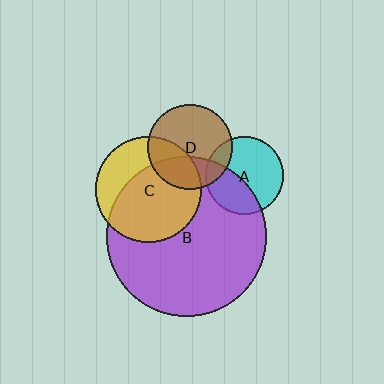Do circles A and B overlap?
Yes.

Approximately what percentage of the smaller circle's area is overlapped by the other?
Approximately 40%.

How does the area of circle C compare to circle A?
Approximately 1.9 times.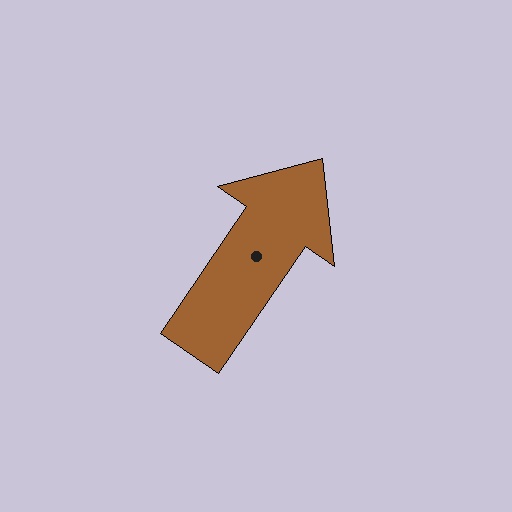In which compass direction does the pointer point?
Northeast.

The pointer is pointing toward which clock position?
Roughly 1 o'clock.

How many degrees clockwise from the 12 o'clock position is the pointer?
Approximately 35 degrees.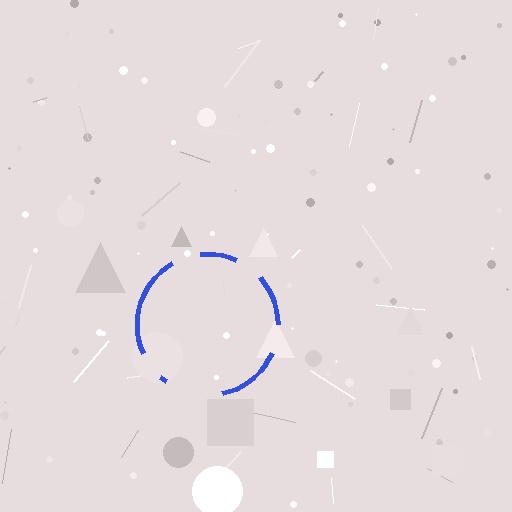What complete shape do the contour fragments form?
The contour fragments form a circle.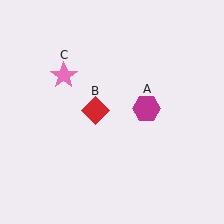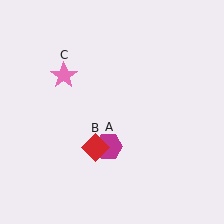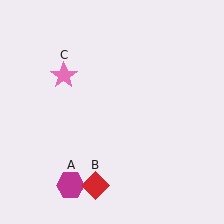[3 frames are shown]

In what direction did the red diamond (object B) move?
The red diamond (object B) moved down.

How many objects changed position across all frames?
2 objects changed position: magenta hexagon (object A), red diamond (object B).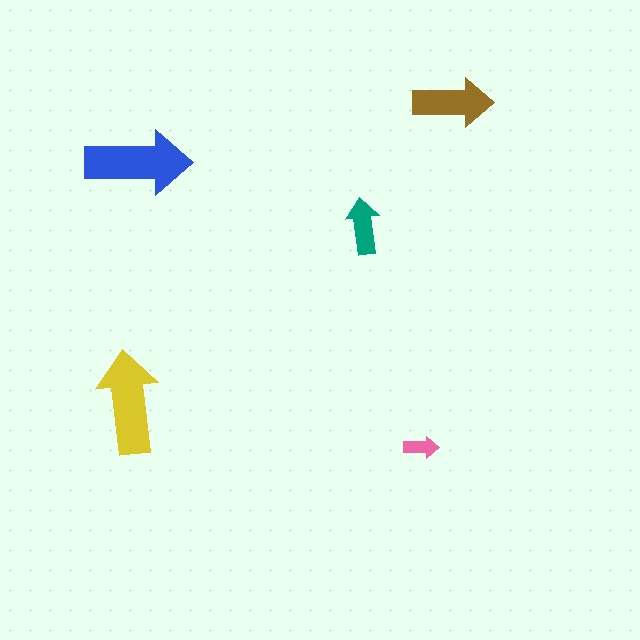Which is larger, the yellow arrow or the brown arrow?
The yellow one.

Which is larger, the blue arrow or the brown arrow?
The blue one.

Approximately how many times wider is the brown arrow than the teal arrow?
About 1.5 times wider.